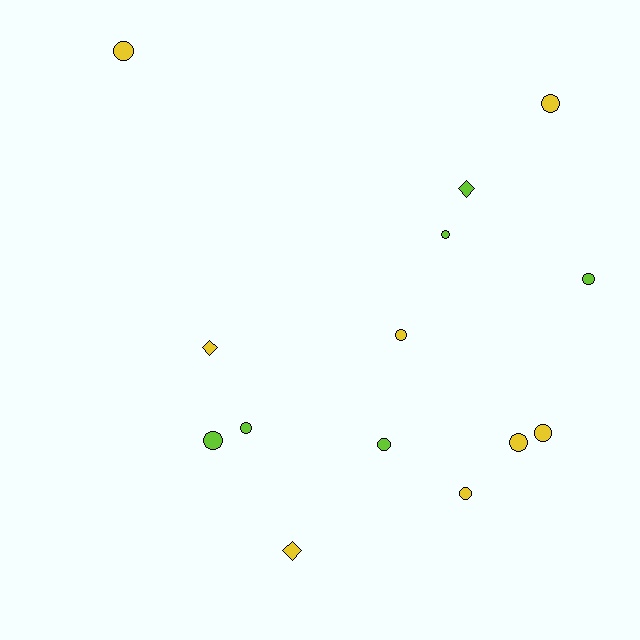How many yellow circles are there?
There are 6 yellow circles.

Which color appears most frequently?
Yellow, with 8 objects.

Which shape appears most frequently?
Circle, with 11 objects.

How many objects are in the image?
There are 14 objects.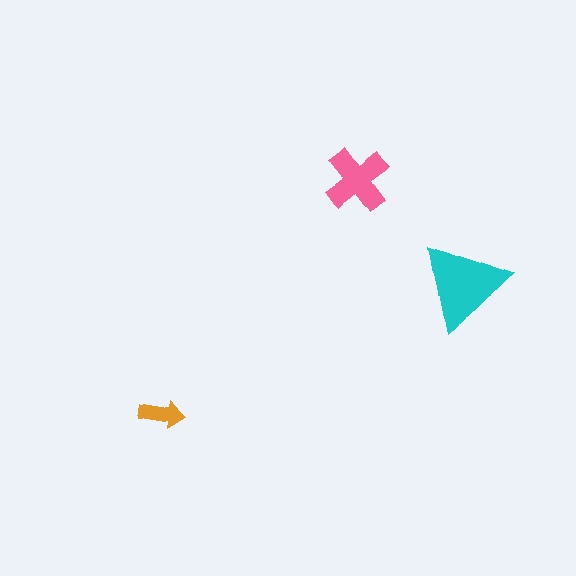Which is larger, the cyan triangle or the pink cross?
The cyan triangle.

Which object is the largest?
The cyan triangle.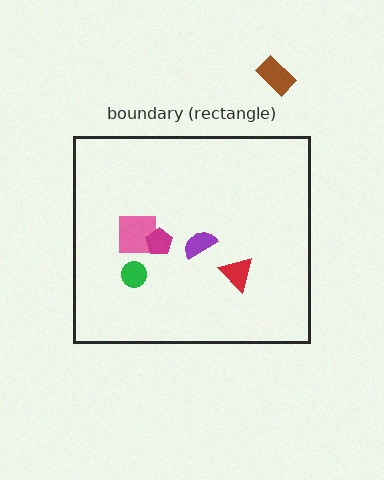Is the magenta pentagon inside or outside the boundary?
Inside.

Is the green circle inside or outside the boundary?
Inside.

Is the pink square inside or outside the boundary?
Inside.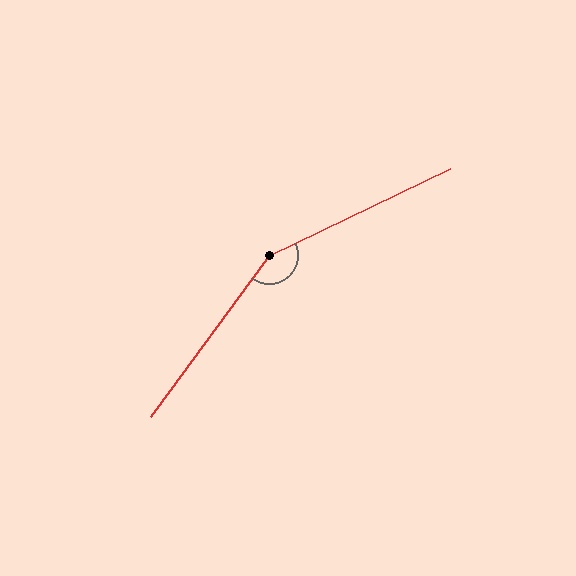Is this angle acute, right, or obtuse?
It is obtuse.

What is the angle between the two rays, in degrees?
Approximately 152 degrees.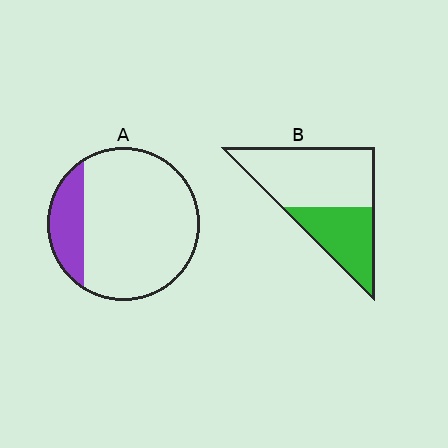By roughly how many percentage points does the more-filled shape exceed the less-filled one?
By roughly 20 percentage points (B over A).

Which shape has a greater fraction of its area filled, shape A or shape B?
Shape B.